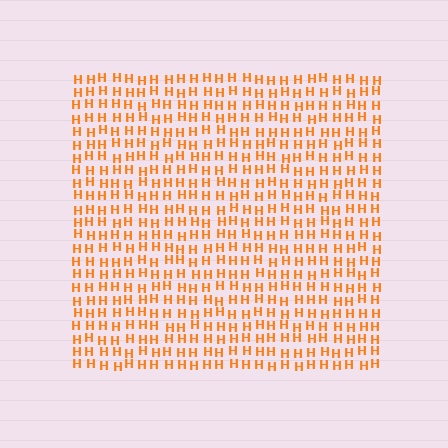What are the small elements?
The small elements are letter H's.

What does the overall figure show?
The overall figure shows a square.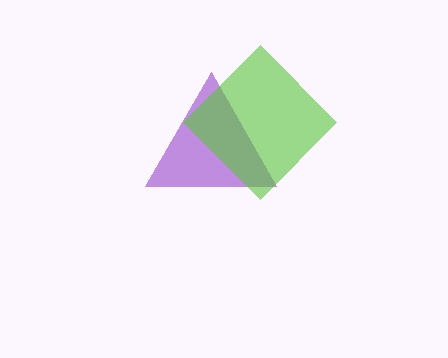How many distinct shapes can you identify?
There are 2 distinct shapes: a purple triangle, a lime diamond.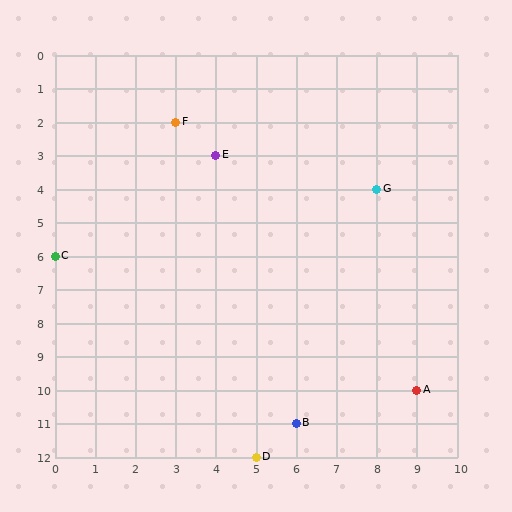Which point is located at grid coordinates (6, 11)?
Point B is at (6, 11).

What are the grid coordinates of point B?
Point B is at grid coordinates (6, 11).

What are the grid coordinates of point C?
Point C is at grid coordinates (0, 6).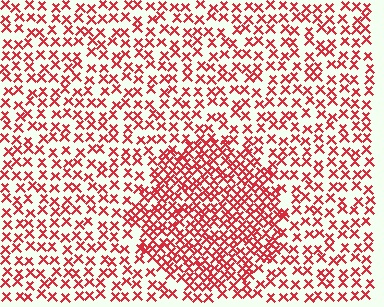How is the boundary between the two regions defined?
The boundary is defined by a change in element density (approximately 1.9x ratio). All elements are the same color, size, and shape.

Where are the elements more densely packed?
The elements are more densely packed inside the circle boundary.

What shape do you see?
I see a circle.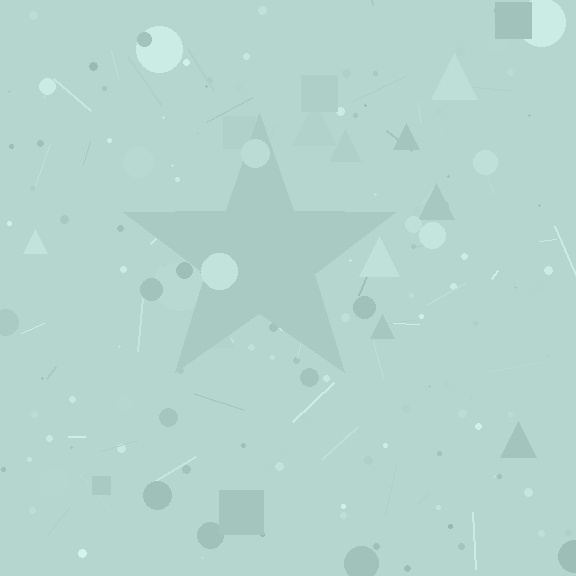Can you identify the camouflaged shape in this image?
The camouflaged shape is a star.